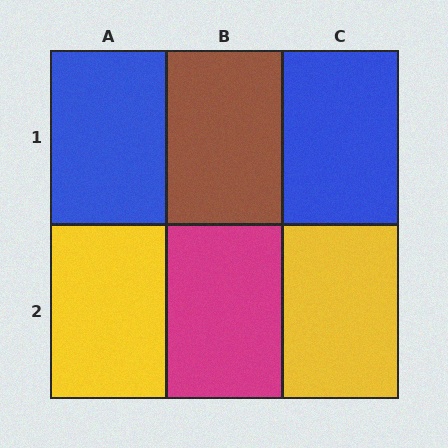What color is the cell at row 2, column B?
Magenta.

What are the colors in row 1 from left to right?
Blue, brown, blue.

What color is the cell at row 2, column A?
Yellow.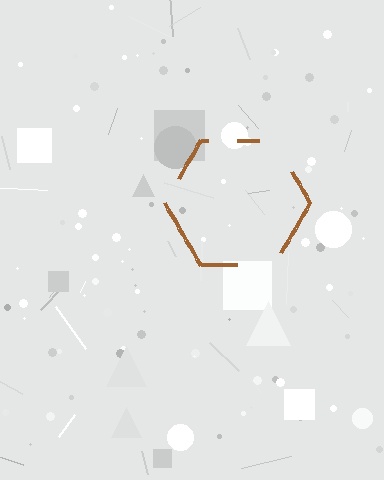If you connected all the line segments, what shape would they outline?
They would outline a hexagon.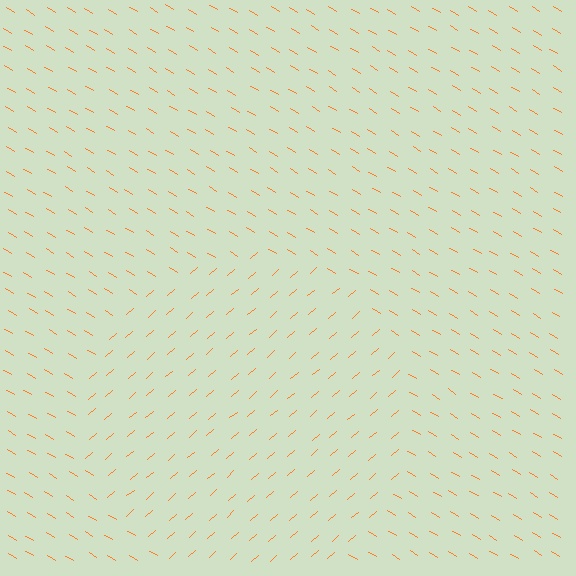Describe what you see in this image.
The image is filled with small orange line segments. A circle region in the image has lines oriented differently from the surrounding lines, creating a visible texture boundary.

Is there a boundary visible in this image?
Yes, there is a texture boundary formed by a change in line orientation.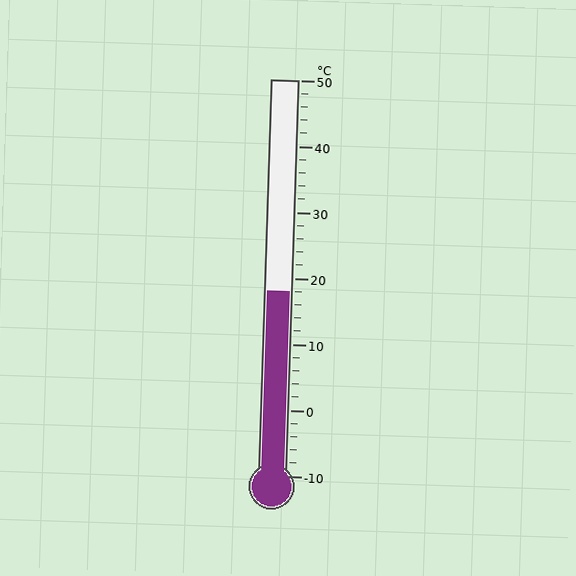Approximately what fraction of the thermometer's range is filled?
The thermometer is filled to approximately 45% of its range.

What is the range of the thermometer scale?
The thermometer scale ranges from -10°C to 50°C.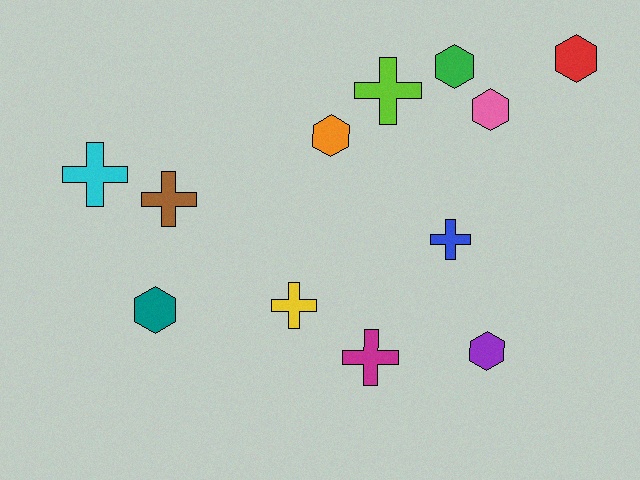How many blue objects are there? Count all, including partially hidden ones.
There is 1 blue object.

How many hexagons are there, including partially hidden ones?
There are 6 hexagons.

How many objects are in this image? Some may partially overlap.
There are 12 objects.